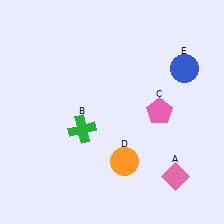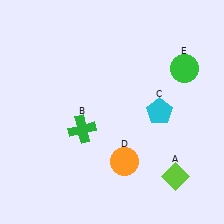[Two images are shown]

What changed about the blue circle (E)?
In Image 1, E is blue. In Image 2, it changed to green.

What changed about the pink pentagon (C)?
In Image 1, C is pink. In Image 2, it changed to cyan.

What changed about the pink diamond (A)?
In Image 1, A is pink. In Image 2, it changed to lime.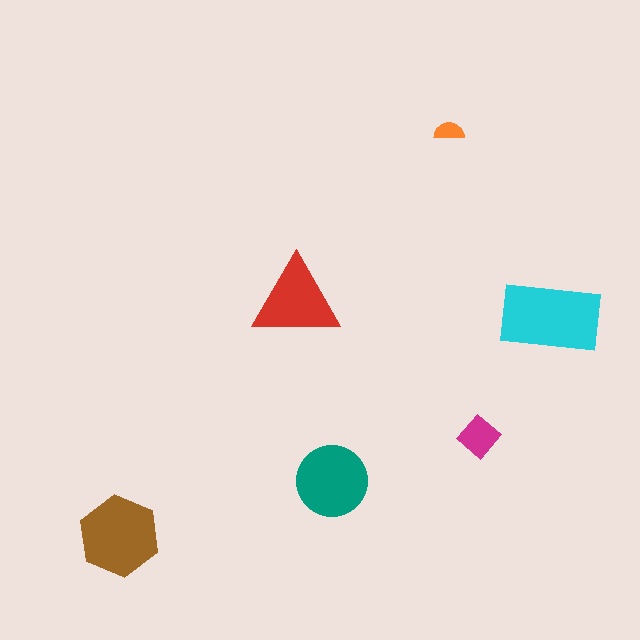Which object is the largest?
The cyan rectangle.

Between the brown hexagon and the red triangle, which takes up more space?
The brown hexagon.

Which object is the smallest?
The orange semicircle.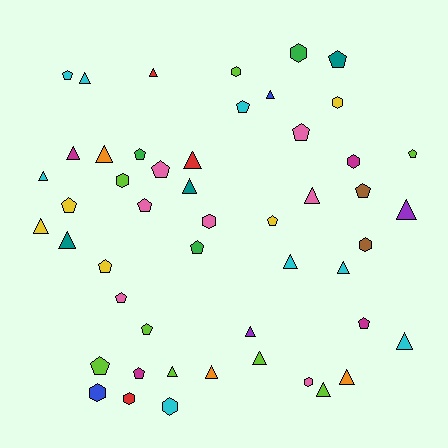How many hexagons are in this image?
There are 11 hexagons.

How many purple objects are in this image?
There are 2 purple objects.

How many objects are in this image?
There are 50 objects.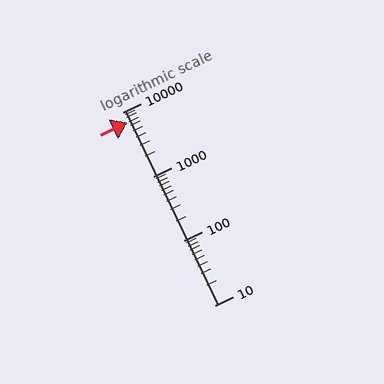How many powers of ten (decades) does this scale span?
The scale spans 3 decades, from 10 to 10000.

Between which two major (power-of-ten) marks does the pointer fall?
The pointer is between 1000 and 10000.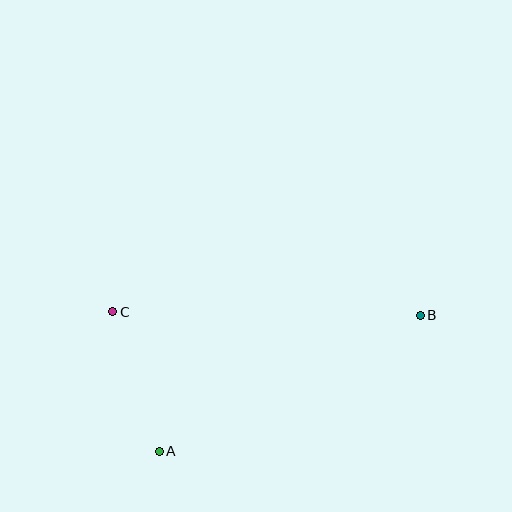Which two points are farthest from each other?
Points B and C are farthest from each other.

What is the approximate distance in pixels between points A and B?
The distance between A and B is approximately 294 pixels.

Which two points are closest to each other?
Points A and C are closest to each other.